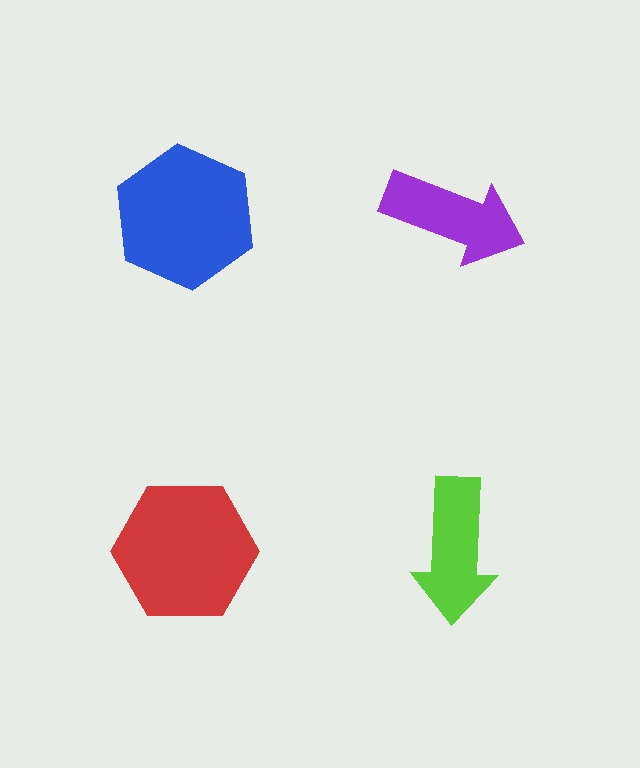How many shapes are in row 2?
2 shapes.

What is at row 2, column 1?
A red hexagon.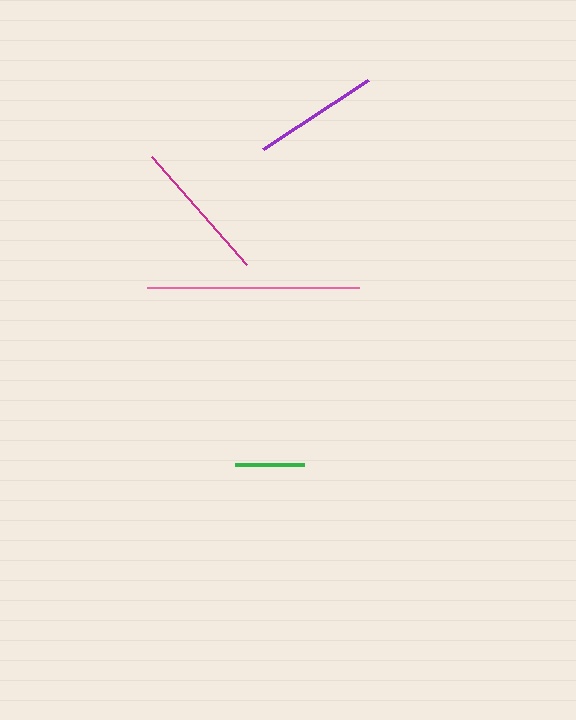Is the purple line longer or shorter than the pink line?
The pink line is longer than the purple line.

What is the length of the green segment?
The green segment is approximately 70 pixels long.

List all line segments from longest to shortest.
From longest to shortest: pink, magenta, purple, green.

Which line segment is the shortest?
The green line is the shortest at approximately 70 pixels.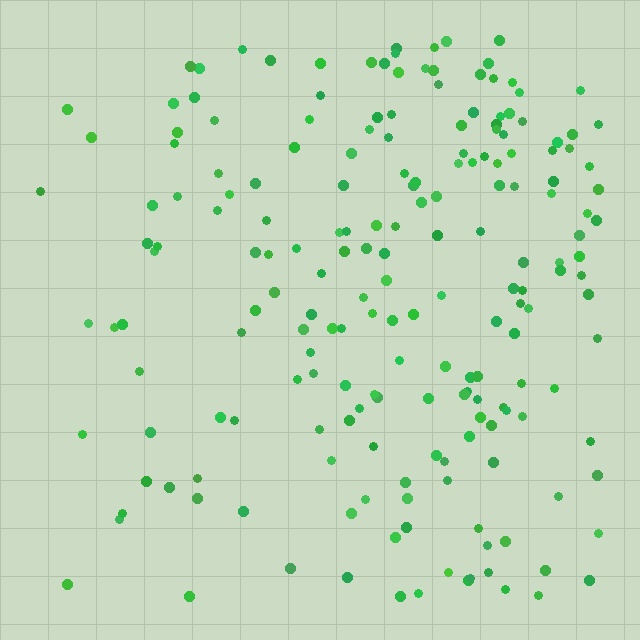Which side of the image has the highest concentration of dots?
The right.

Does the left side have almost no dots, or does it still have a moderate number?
Still a moderate number, just noticeably fewer than the right.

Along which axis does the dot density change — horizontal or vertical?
Horizontal.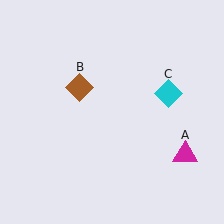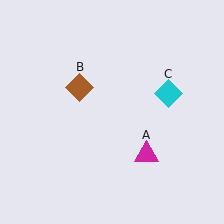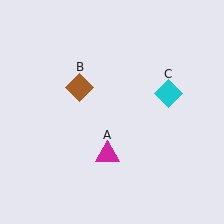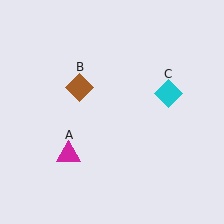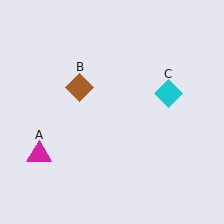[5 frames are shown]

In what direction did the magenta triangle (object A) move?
The magenta triangle (object A) moved left.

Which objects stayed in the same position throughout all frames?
Brown diamond (object B) and cyan diamond (object C) remained stationary.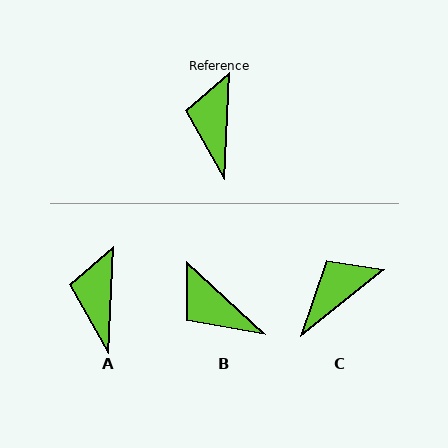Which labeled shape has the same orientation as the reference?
A.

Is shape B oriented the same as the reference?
No, it is off by about 50 degrees.